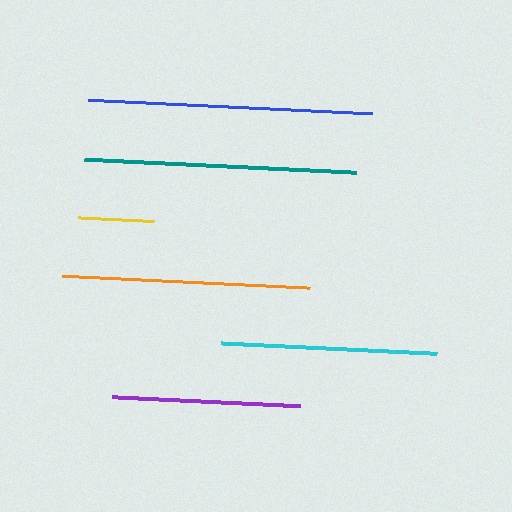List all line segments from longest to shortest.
From longest to shortest: blue, teal, orange, cyan, purple, yellow.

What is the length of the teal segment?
The teal segment is approximately 272 pixels long.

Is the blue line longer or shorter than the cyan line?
The blue line is longer than the cyan line.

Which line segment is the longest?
The blue line is the longest at approximately 285 pixels.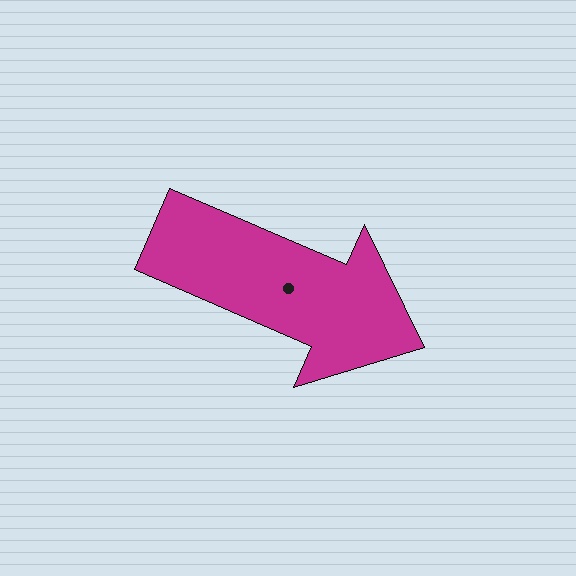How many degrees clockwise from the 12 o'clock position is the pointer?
Approximately 113 degrees.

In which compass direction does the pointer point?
Southeast.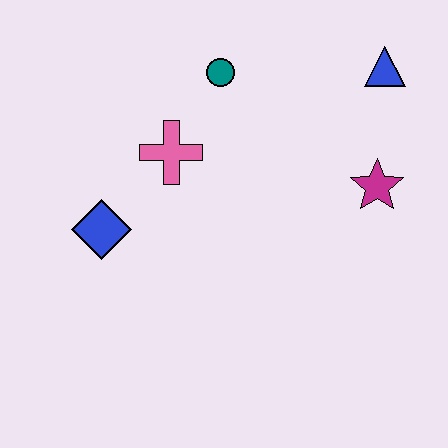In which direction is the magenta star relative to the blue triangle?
The magenta star is below the blue triangle.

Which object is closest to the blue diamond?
The pink cross is closest to the blue diamond.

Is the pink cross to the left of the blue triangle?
Yes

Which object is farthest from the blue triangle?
The blue diamond is farthest from the blue triangle.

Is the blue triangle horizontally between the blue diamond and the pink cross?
No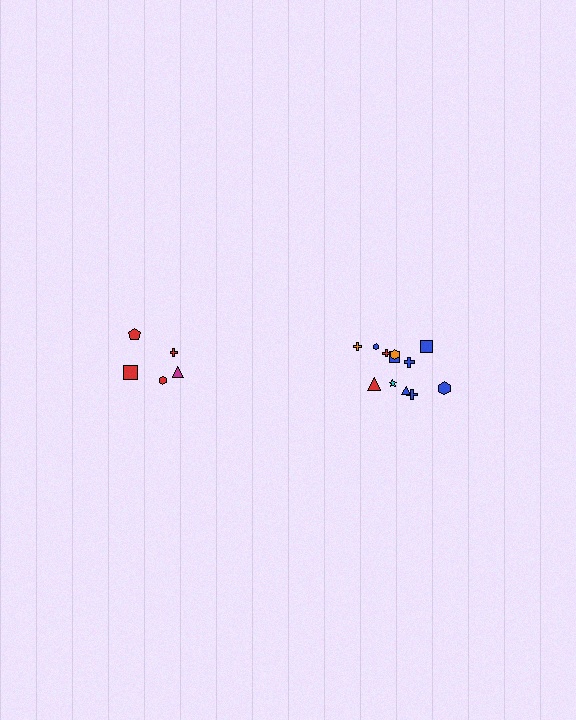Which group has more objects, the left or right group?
The right group.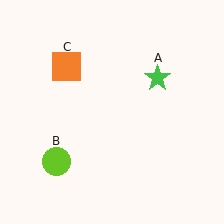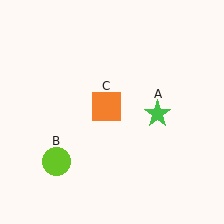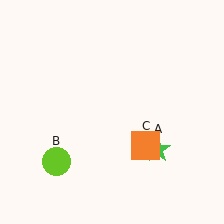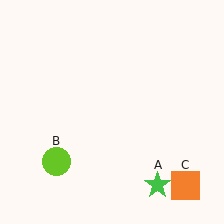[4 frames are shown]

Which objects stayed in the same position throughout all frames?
Lime circle (object B) remained stationary.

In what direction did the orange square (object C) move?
The orange square (object C) moved down and to the right.